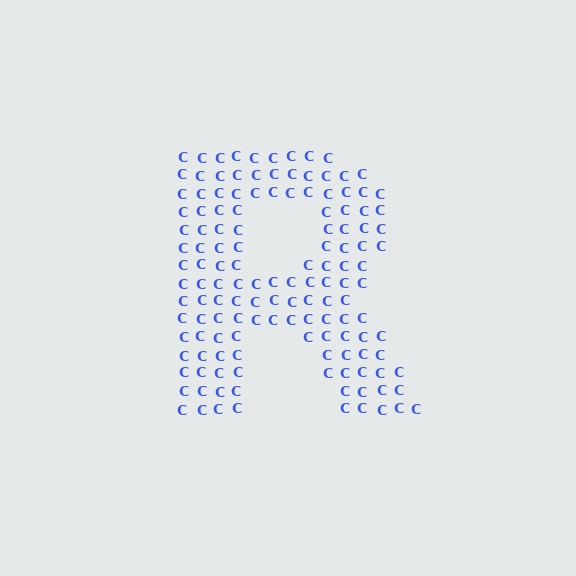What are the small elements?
The small elements are letter C's.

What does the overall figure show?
The overall figure shows the letter R.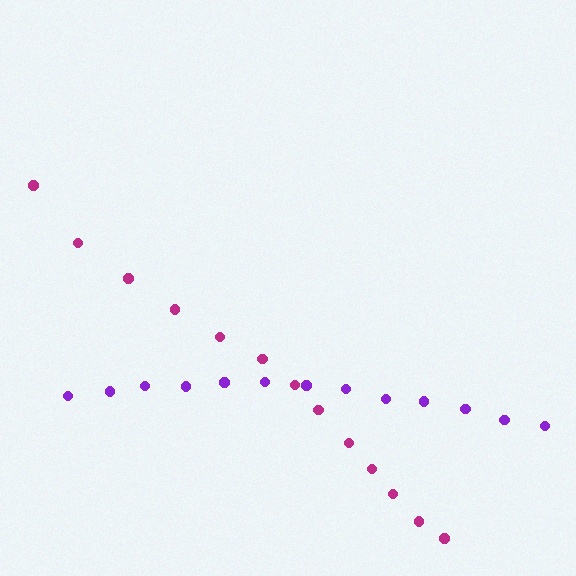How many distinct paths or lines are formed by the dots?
There are 2 distinct paths.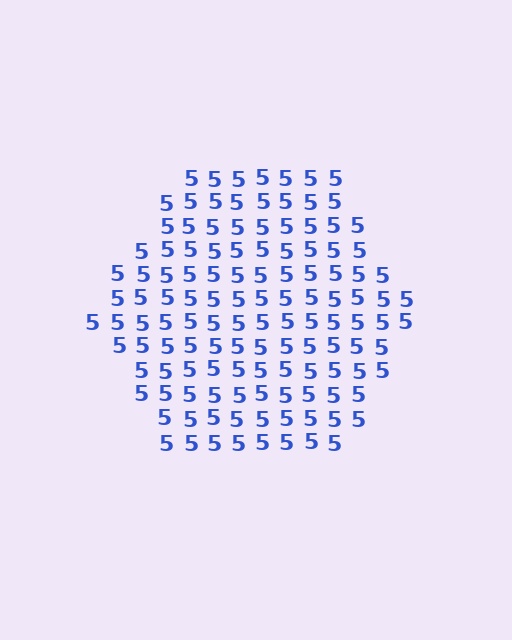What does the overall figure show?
The overall figure shows a hexagon.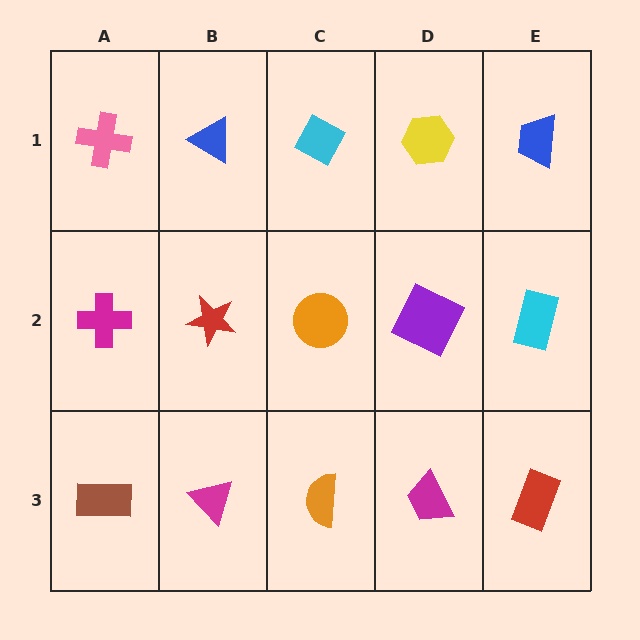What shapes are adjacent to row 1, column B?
A red star (row 2, column B), a pink cross (row 1, column A), a cyan diamond (row 1, column C).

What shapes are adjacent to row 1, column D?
A purple square (row 2, column D), a cyan diamond (row 1, column C), a blue trapezoid (row 1, column E).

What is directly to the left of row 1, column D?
A cyan diamond.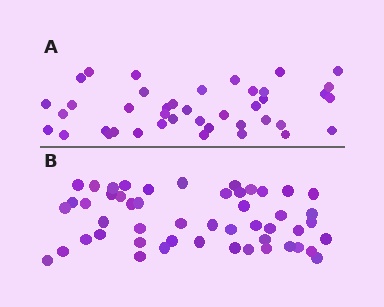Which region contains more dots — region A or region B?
Region B (the bottom region) has more dots.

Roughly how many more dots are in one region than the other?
Region B has roughly 8 or so more dots than region A.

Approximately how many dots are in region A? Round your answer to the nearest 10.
About 40 dots. (The exact count is 41, which rounds to 40.)